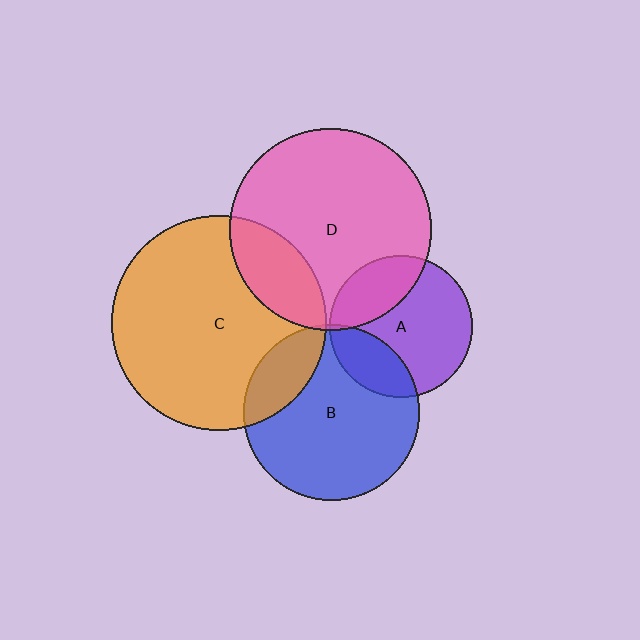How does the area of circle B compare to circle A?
Approximately 1.5 times.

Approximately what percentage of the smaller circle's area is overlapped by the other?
Approximately 5%.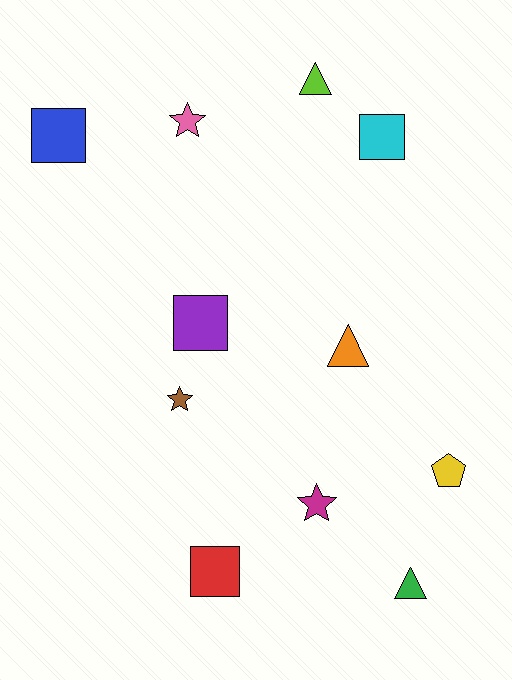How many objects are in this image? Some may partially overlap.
There are 11 objects.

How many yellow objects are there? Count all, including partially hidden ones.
There is 1 yellow object.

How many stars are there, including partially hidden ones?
There are 3 stars.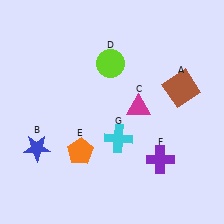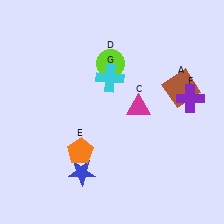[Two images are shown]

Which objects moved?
The objects that moved are: the blue star (B), the purple cross (F), the cyan cross (G).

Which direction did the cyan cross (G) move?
The cyan cross (G) moved up.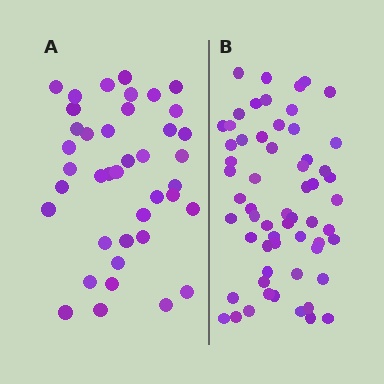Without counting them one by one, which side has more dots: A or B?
Region B (the right region) has more dots.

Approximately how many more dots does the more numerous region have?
Region B has approximately 20 more dots than region A.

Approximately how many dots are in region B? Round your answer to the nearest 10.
About 60 dots.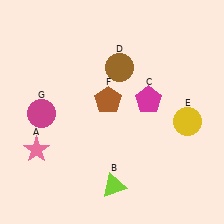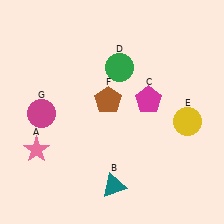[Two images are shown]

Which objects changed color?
B changed from lime to teal. D changed from brown to green.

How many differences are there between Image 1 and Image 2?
There are 2 differences between the two images.